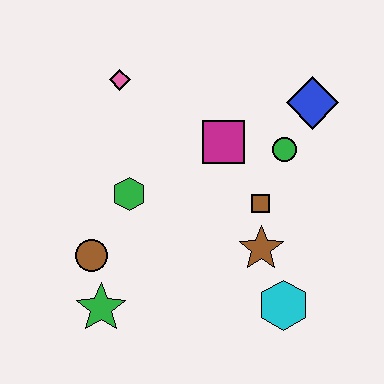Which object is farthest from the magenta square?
The green star is farthest from the magenta square.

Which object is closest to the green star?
The brown circle is closest to the green star.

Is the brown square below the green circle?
Yes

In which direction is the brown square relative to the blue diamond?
The brown square is below the blue diamond.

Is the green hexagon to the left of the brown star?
Yes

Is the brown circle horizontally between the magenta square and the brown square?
No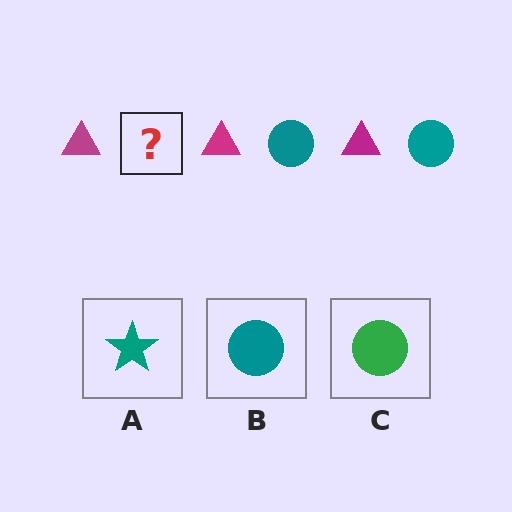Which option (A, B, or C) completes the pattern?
B.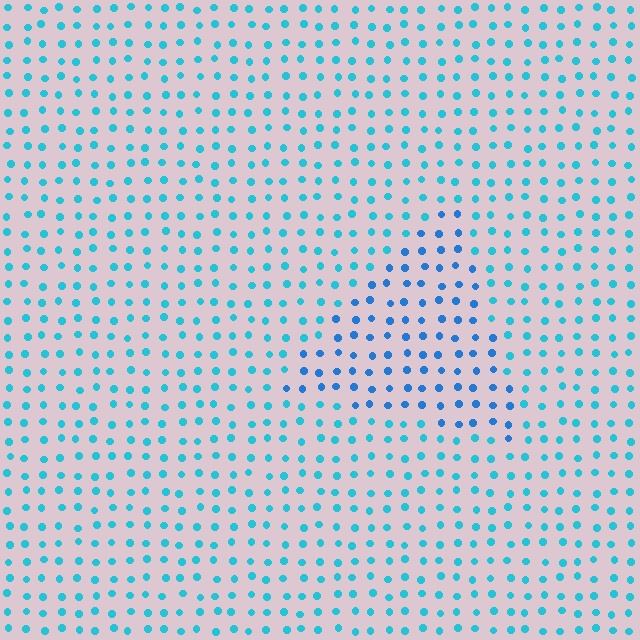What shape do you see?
I see a triangle.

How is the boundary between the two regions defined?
The boundary is defined purely by a slight shift in hue (about 25 degrees). Spacing, size, and orientation are identical on both sides.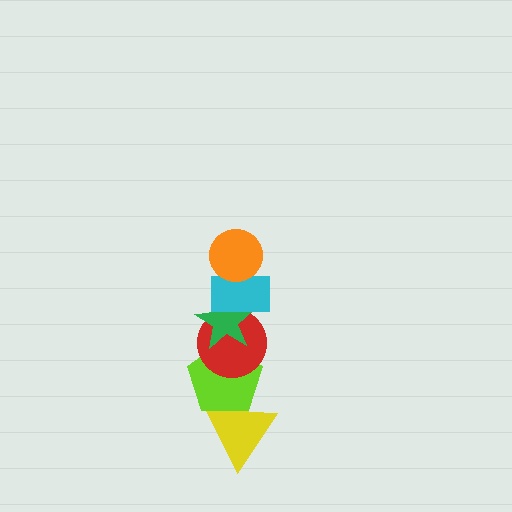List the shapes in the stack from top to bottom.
From top to bottom: the orange circle, the cyan rectangle, the green star, the red circle, the lime pentagon, the yellow triangle.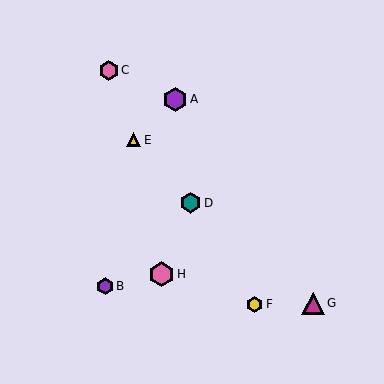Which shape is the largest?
The pink hexagon (labeled H) is the largest.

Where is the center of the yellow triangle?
The center of the yellow triangle is at (134, 140).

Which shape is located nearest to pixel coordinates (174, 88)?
The purple hexagon (labeled A) at (175, 99) is nearest to that location.